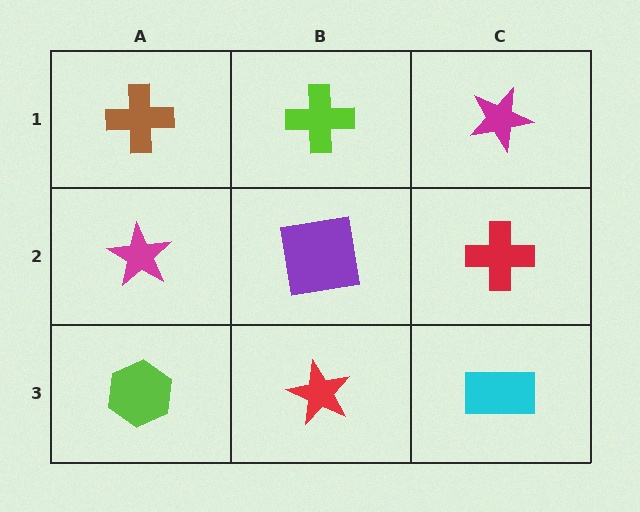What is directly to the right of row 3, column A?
A red star.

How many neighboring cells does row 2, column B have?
4.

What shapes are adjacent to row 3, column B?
A purple square (row 2, column B), a lime hexagon (row 3, column A), a cyan rectangle (row 3, column C).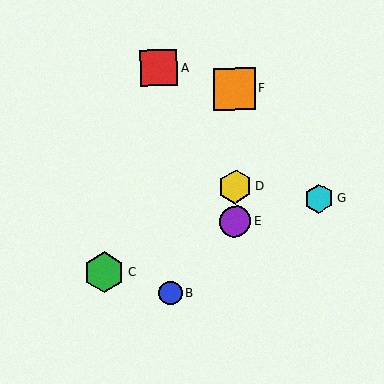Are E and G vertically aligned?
No, E is at x≈236 and G is at x≈319.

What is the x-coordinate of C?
Object C is at x≈104.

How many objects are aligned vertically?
3 objects (D, E, F) are aligned vertically.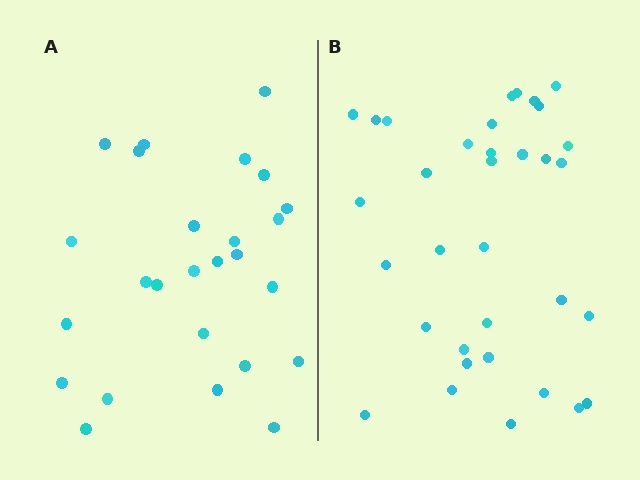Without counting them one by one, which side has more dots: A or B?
Region B (the right region) has more dots.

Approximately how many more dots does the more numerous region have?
Region B has roughly 8 or so more dots than region A.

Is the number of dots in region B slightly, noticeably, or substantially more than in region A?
Region B has noticeably more, but not dramatically so. The ratio is roughly 1.3 to 1.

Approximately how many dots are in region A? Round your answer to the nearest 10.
About 30 dots. (The exact count is 26, which rounds to 30.)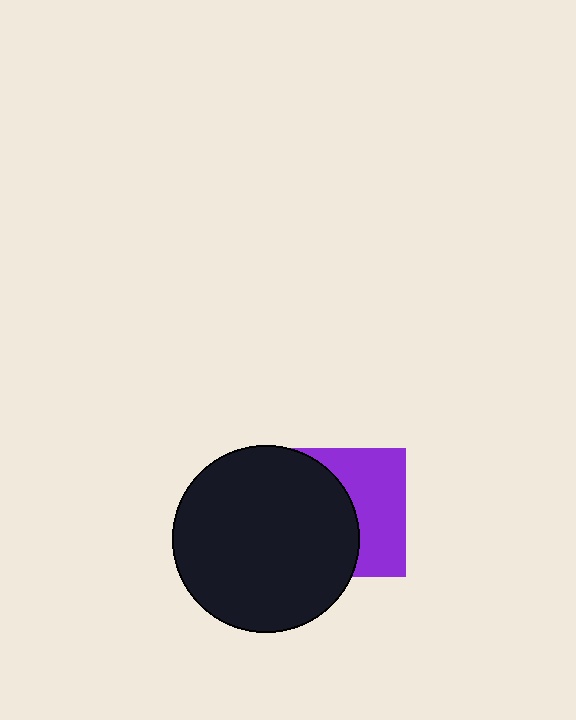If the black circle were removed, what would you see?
You would see the complete purple square.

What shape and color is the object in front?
The object in front is a black circle.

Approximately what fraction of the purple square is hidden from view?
Roughly 54% of the purple square is hidden behind the black circle.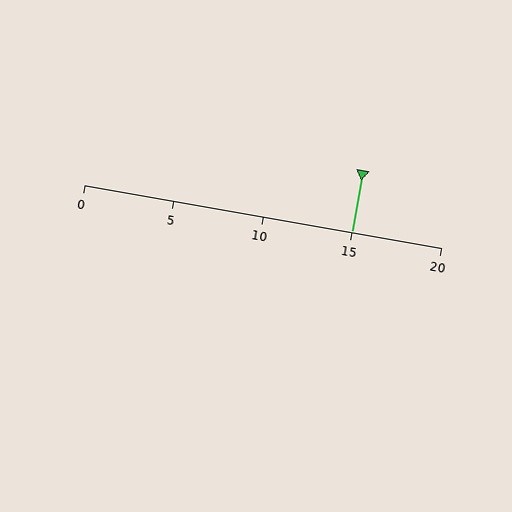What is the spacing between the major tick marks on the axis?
The major ticks are spaced 5 apart.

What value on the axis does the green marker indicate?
The marker indicates approximately 15.